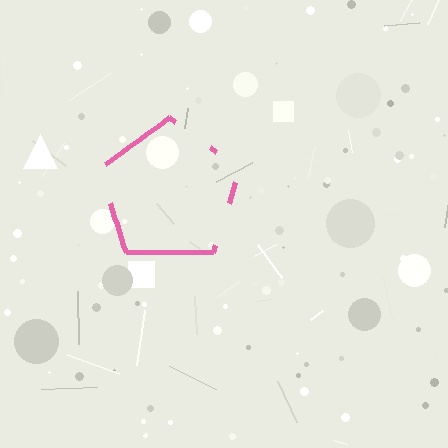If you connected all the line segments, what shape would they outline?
They would outline a pentagon.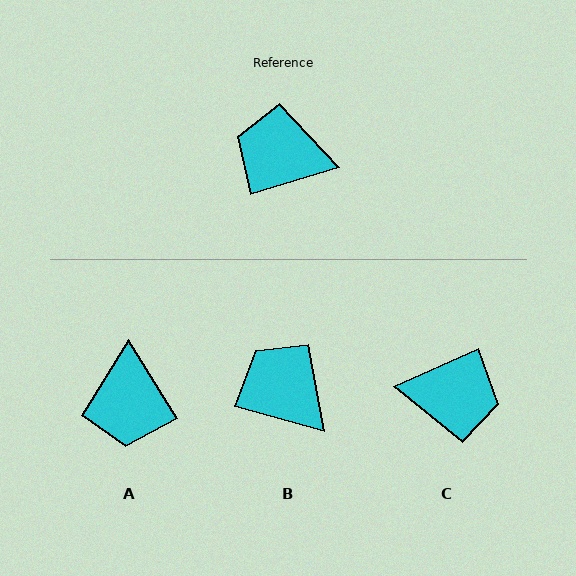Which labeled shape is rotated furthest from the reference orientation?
C, about 173 degrees away.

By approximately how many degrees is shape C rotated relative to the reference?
Approximately 173 degrees clockwise.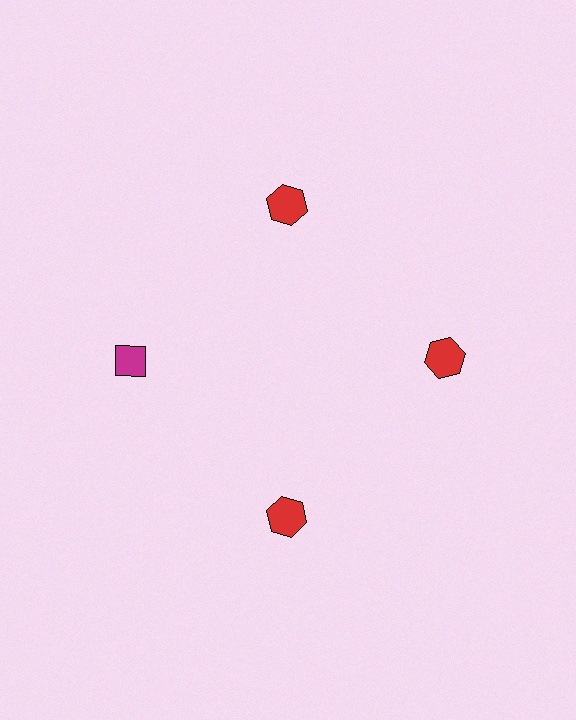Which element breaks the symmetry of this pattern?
The magenta diamond at roughly the 9 o'clock position breaks the symmetry. All other shapes are red hexagons.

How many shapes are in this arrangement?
There are 4 shapes arranged in a ring pattern.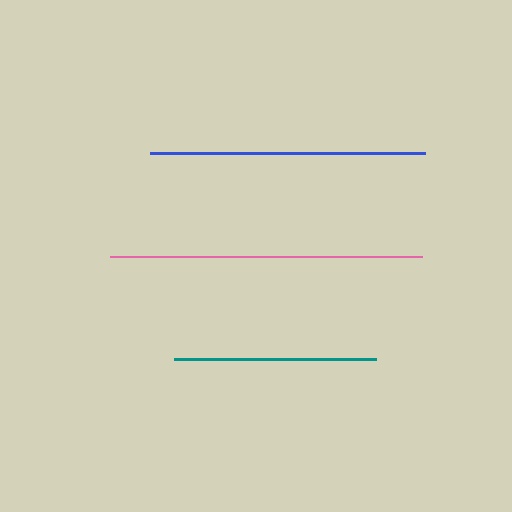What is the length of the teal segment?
The teal segment is approximately 202 pixels long.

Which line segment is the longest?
The pink line is the longest at approximately 312 pixels.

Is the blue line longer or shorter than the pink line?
The pink line is longer than the blue line.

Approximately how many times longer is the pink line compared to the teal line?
The pink line is approximately 1.5 times the length of the teal line.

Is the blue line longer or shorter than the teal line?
The blue line is longer than the teal line.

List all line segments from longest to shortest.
From longest to shortest: pink, blue, teal.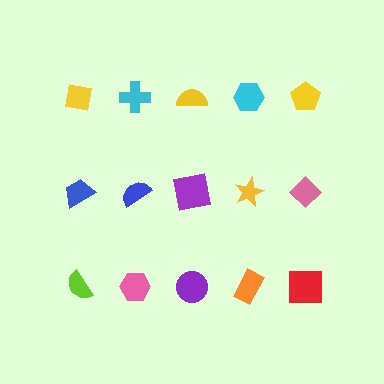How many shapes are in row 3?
5 shapes.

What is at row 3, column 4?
An orange rectangle.